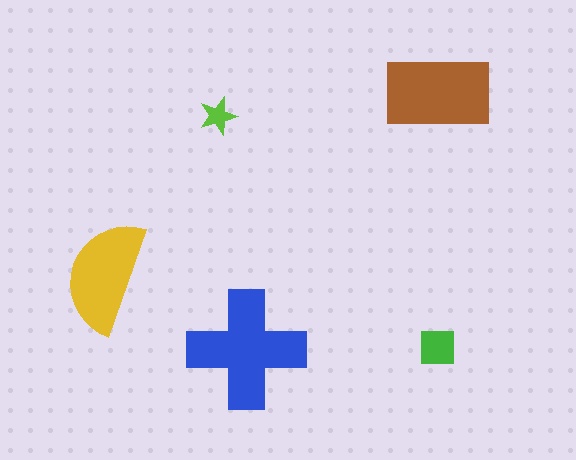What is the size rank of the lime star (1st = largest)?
5th.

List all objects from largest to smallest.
The blue cross, the brown rectangle, the yellow semicircle, the green square, the lime star.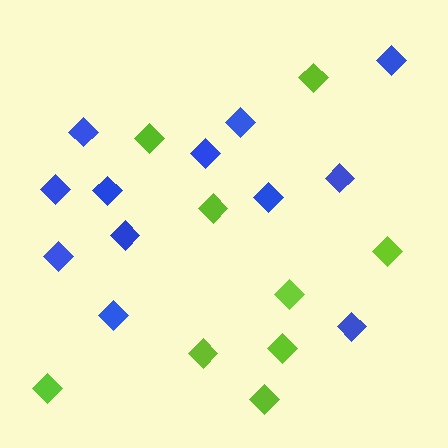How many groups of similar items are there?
There are 2 groups: one group of blue diamonds (12) and one group of lime diamonds (9).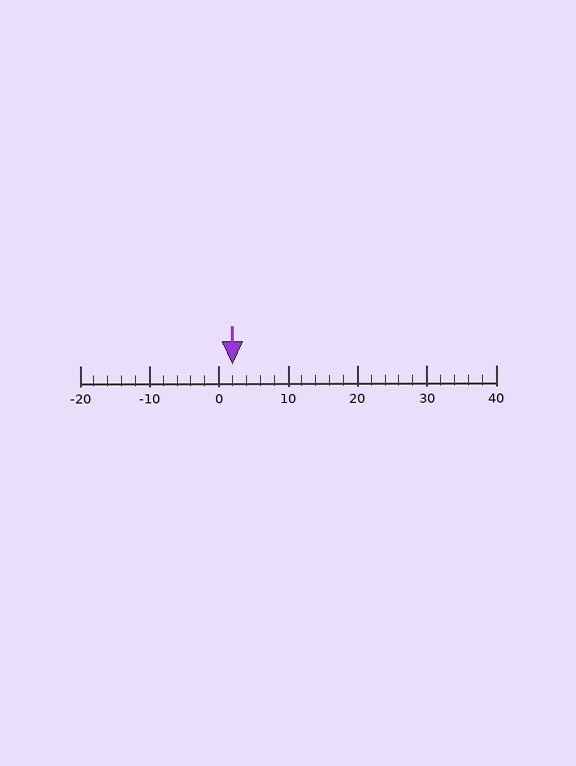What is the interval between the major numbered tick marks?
The major tick marks are spaced 10 units apart.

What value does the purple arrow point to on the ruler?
The purple arrow points to approximately 2.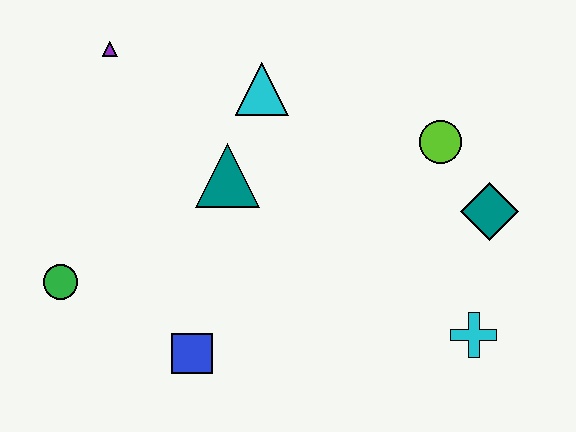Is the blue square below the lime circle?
Yes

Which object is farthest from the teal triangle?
The cyan cross is farthest from the teal triangle.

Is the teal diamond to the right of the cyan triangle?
Yes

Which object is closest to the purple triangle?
The cyan triangle is closest to the purple triangle.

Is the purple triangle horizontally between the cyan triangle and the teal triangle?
No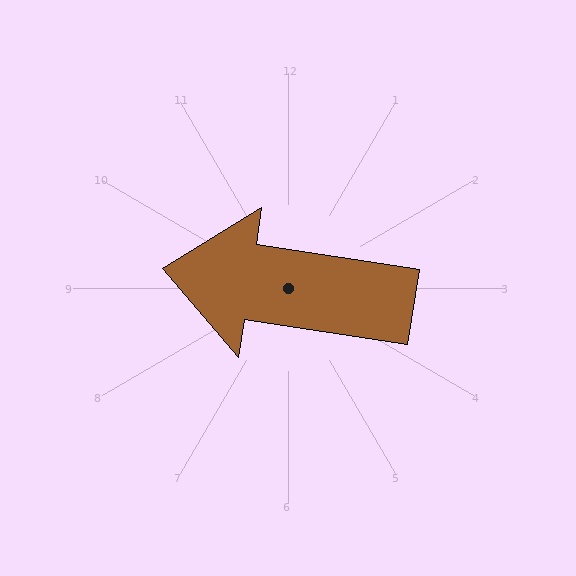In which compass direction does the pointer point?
West.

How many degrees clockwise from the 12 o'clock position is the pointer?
Approximately 279 degrees.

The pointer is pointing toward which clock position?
Roughly 9 o'clock.